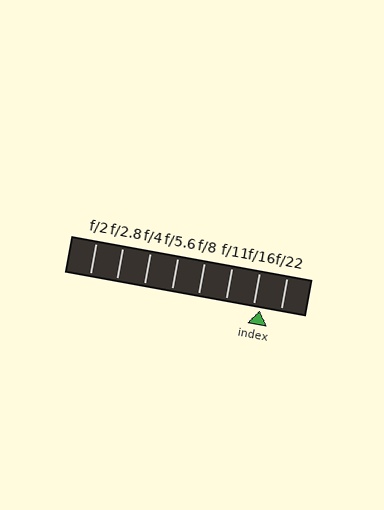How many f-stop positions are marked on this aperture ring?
There are 8 f-stop positions marked.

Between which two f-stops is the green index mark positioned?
The index mark is between f/16 and f/22.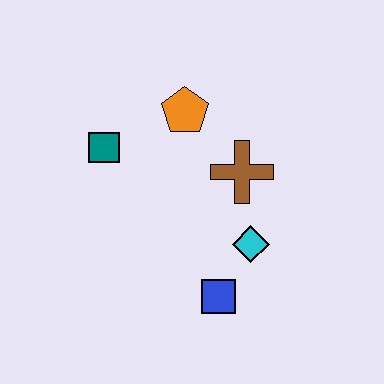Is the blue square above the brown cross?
No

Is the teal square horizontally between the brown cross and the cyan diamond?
No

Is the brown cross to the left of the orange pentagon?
No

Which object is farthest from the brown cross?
The teal square is farthest from the brown cross.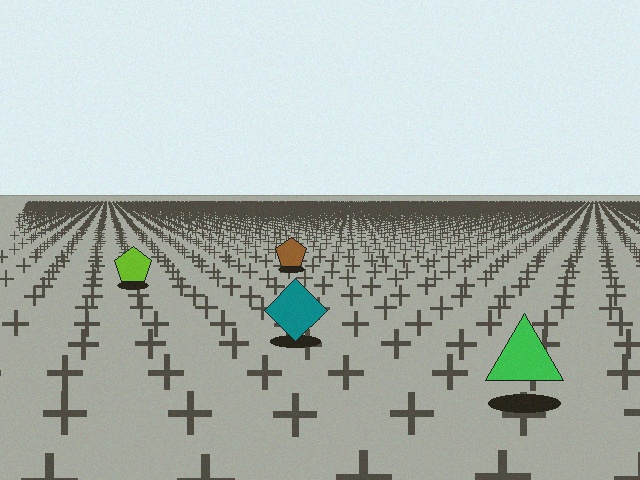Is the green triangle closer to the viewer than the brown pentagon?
Yes. The green triangle is closer — you can tell from the texture gradient: the ground texture is coarser near it.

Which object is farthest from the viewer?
The brown pentagon is farthest from the viewer. It appears smaller and the ground texture around it is denser.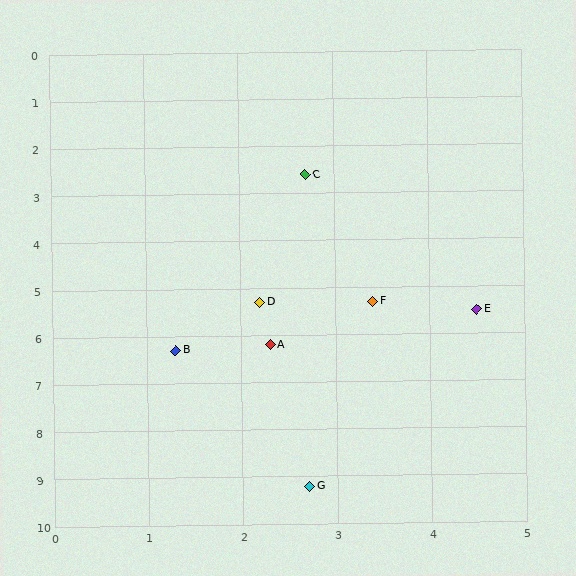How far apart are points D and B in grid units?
Points D and B are about 1.3 grid units apart.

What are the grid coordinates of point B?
Point B is at approximately (1.3, 6.3).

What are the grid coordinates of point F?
Point F is at approximately (3.4, 5.3).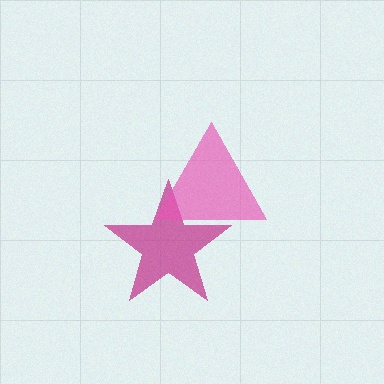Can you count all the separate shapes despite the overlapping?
Yes, there are 2 separate shapes.